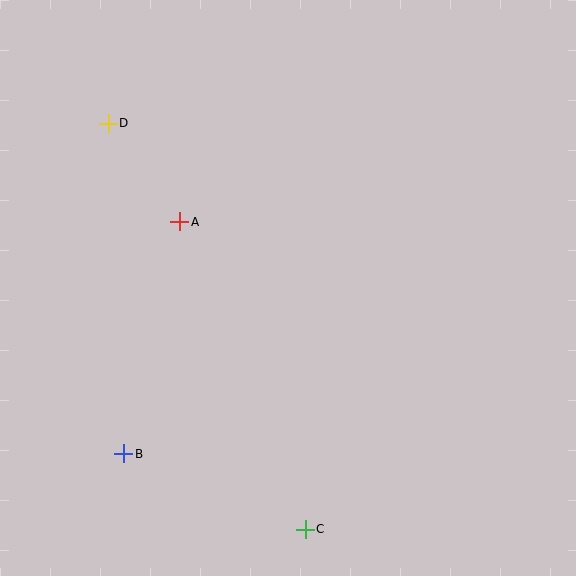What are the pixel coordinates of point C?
Point C is at (305, 529).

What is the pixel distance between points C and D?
The distance between C and D is 451 pixels.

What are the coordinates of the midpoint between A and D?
The midpoint between A and D is at (144, 172).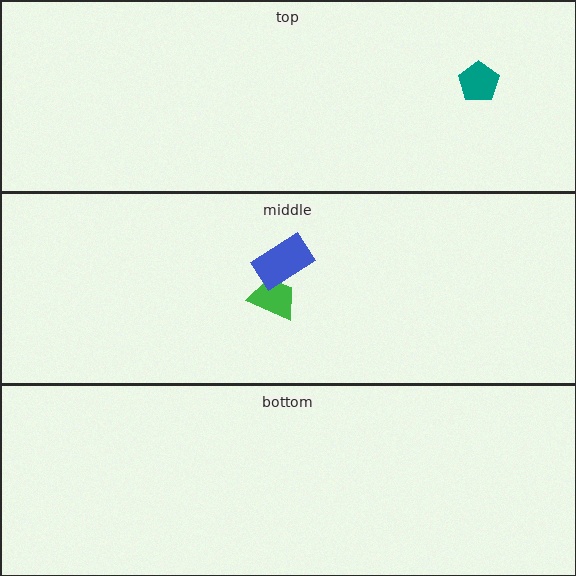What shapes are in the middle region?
The green trapezoid, the blue rectangle.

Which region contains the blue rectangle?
The middle region.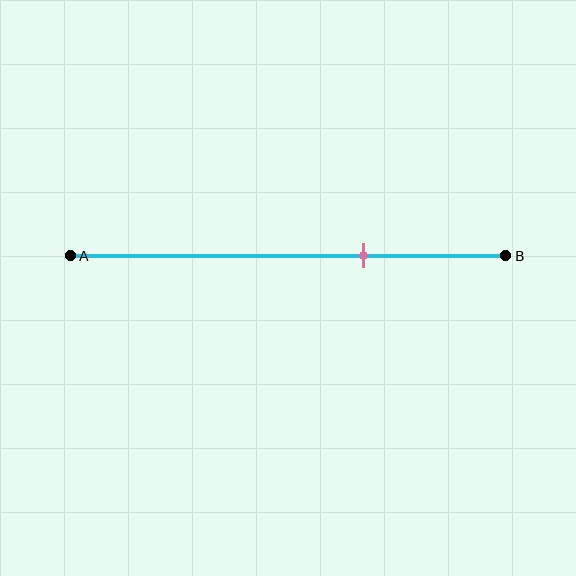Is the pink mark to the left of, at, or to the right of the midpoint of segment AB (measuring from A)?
The pink mark is to the right of the midpoint of segment AB.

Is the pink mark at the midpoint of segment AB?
No, the mark is at about 65% from A, not at the 50% midpoint.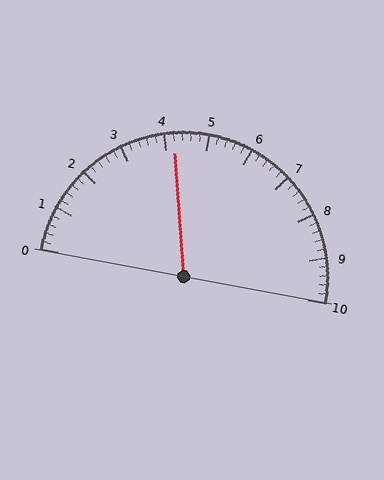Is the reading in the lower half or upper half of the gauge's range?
The reading is in the lower half of the range (0 to 10).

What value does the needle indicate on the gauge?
The needle indicates approximately 4.2.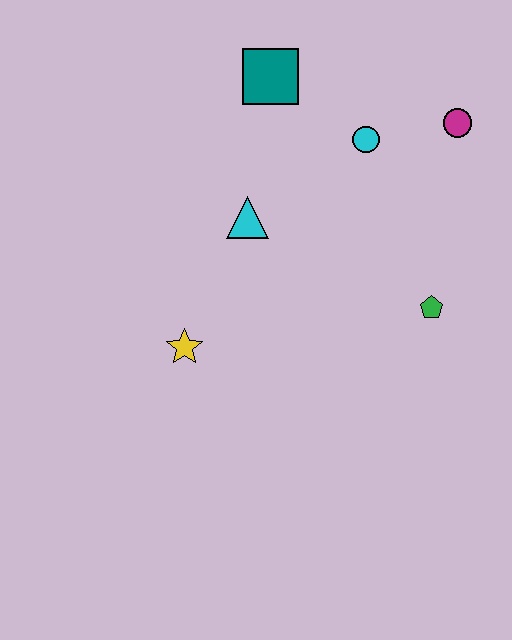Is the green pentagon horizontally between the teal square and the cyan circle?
No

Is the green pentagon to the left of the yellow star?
No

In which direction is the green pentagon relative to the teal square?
The green pentagon is below the teal square.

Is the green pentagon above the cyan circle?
No